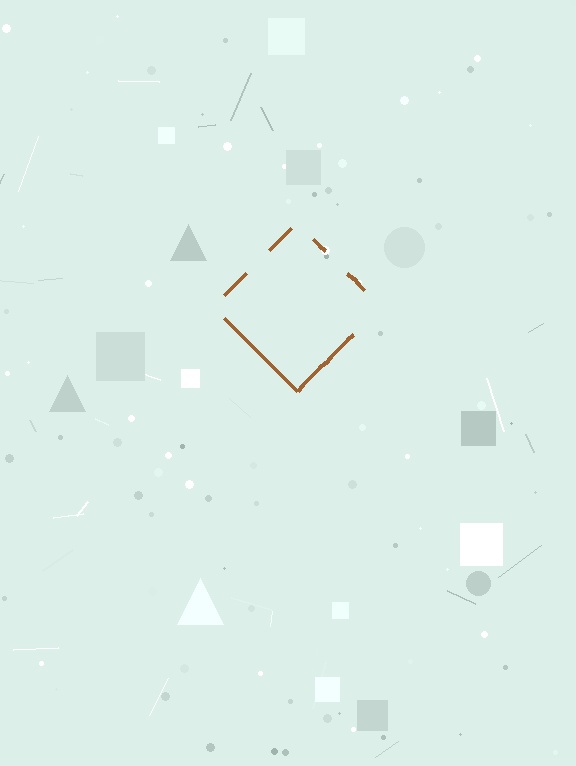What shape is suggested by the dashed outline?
The dashed outline suggests a diamond.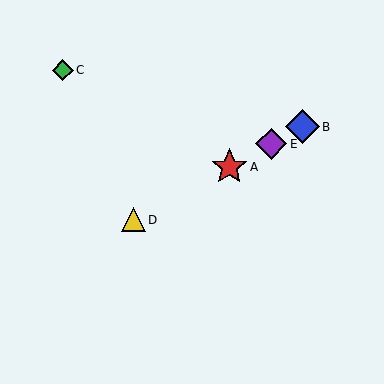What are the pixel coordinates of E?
Object E is at (271, 144).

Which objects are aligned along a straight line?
Objects A, B, D, E are aligned along a straight line.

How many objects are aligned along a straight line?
4 objects (A, B, D, E) are aligned along a straight line.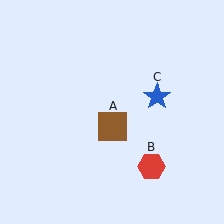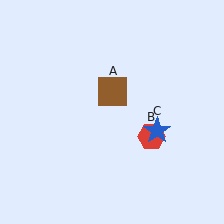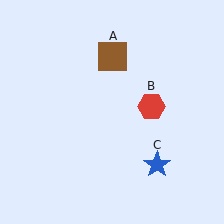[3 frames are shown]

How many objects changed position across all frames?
3 objects changed position: brown square (object A), red hexagon (object B), blue star (object C).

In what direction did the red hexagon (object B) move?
The red hexagon (object B) moved up.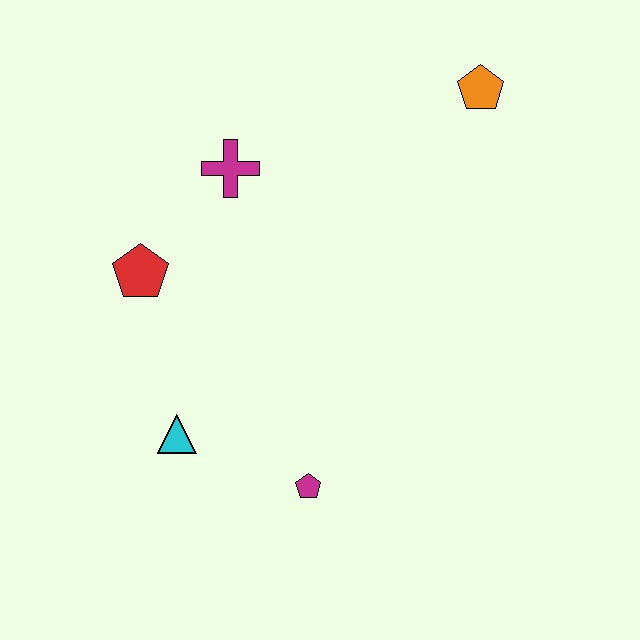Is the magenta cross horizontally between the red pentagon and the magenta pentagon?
Yes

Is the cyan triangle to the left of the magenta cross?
Yes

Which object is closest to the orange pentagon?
The magenta cross is closest to the orange pentagon.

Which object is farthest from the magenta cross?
The magenta pentagon is farthest from the magenta cross.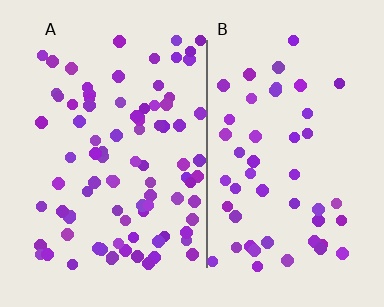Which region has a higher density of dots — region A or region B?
A (the left).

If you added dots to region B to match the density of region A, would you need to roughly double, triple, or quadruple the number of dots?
Approximately double.